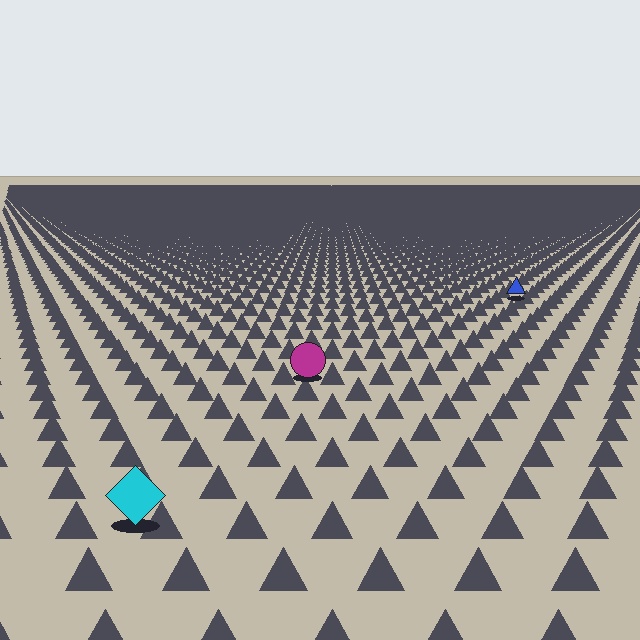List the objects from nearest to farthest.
From nearest to farthest: the cyan diamond, the magenta circle, the blue triangle.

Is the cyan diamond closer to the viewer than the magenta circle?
Yes. The cyan diamond is closer — you can tell from the texture gradient: the ground texture is coarser near it.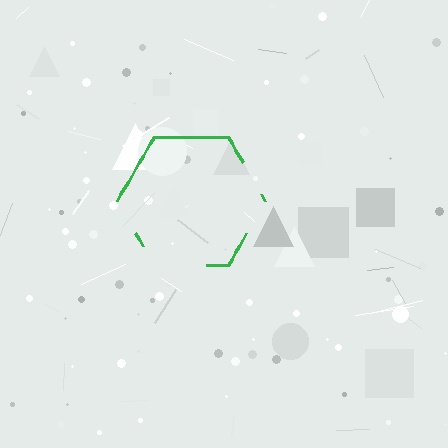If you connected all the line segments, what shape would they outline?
They would outline a hexagon.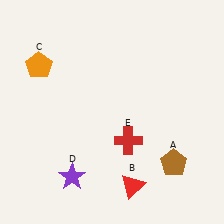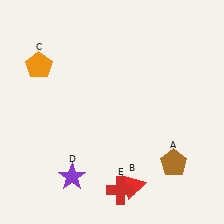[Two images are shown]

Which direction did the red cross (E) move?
The red cross (E) moved down.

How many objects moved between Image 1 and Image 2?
1 object moved between the two images.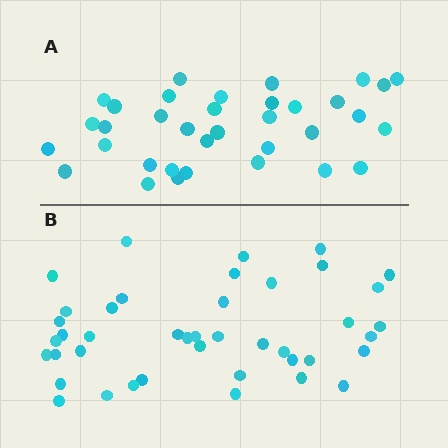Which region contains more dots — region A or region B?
Region B (the bottom region) has more dots.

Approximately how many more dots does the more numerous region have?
Region B has roughly 8 or so more dots than region A.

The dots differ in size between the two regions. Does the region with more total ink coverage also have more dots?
No. Region A has more total ink coverage because its dots are larger, but region B actually contains more individual dots. Total area can be misleading — the number of items is what matters here.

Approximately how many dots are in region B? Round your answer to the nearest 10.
About 40 dots. (The exact count is 42, which rounds to 40.)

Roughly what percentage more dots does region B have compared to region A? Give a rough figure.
About 20% more.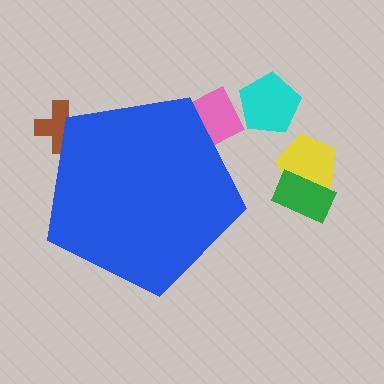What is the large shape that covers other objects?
A blue pentagon.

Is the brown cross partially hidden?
Yes, the brown cross is partially hidden behind the blue pentagon.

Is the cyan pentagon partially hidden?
No, the cyan pentagon is fully visible.